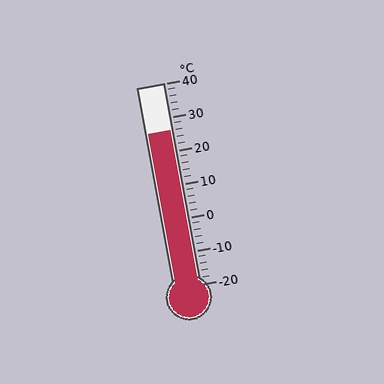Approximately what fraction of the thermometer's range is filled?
The thermometer is filled to approximately 75% of its range.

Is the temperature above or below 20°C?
The temperature is above 20°C.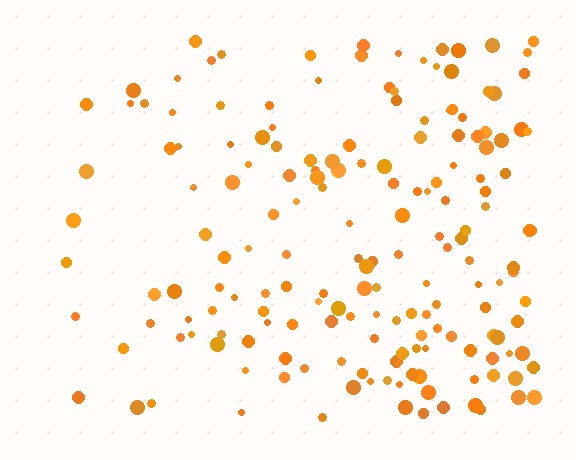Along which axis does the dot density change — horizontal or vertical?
Horizontal.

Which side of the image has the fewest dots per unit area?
The left.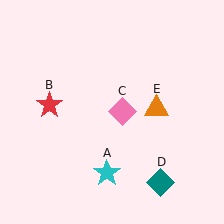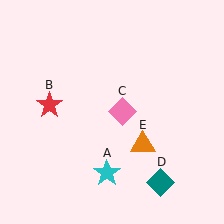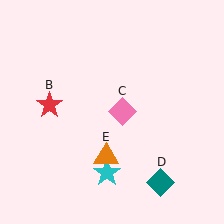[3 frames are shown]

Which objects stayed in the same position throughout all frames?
Cyan star (object A) and red star (object B) and pink diamond (object C) and teal diamond (object D) remained stationary.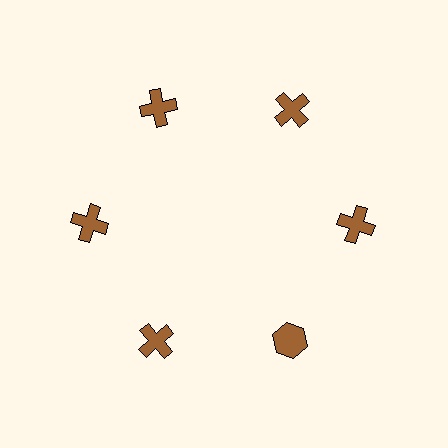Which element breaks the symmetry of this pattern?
The brown hexagon at roughly the 5 o'clock position breaks the symmetry. All other shapes are brown crosses.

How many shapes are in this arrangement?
There are 6 shapes arranged in a ring pattern.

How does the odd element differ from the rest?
It has a different shape: hexagon instead of cross.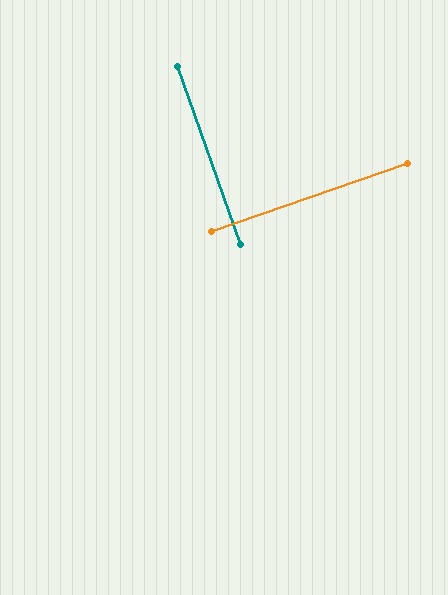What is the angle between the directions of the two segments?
Approximately 90 degrees.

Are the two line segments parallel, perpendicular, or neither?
Perpendicular — they meet at approximately 90°.